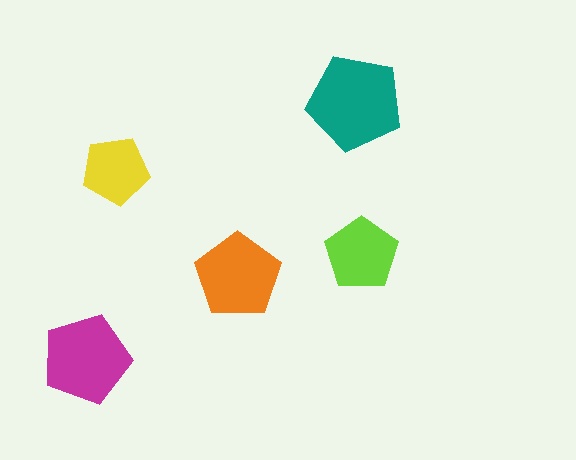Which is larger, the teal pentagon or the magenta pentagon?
The teal one.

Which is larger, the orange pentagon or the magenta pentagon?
The magenta one.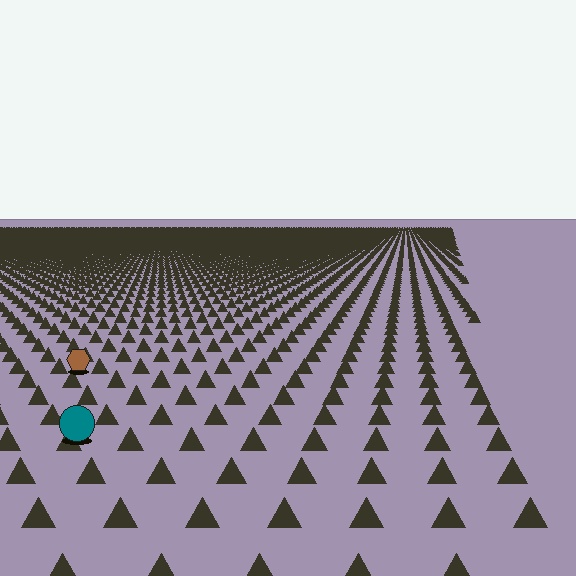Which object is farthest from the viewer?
The brown hexagon is farthest from the viewer. It appears smaller and the ground texture around it is denser.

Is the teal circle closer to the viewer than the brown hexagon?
Yes. The teal circle is closer — you can tell from the texture gradient: the ground texture is coarser near it.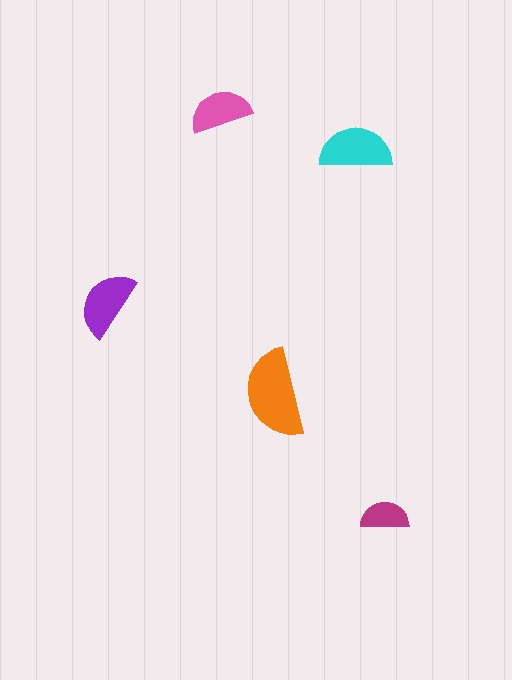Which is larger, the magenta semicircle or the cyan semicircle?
The cyan one.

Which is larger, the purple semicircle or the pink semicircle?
The purple one.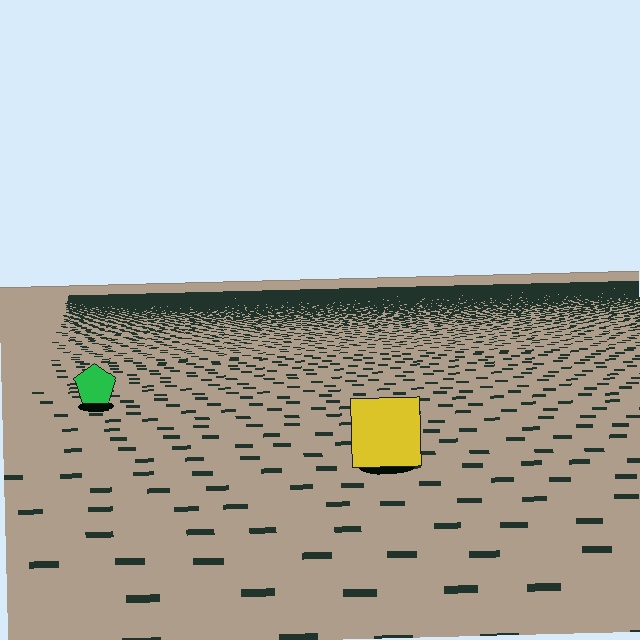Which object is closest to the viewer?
The yellow square is closest. The texture marks near it are larger and more spread out.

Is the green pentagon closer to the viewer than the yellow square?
No. The yellow square is closer — you can tell from the texture gradient: the ground texture is coarser near it.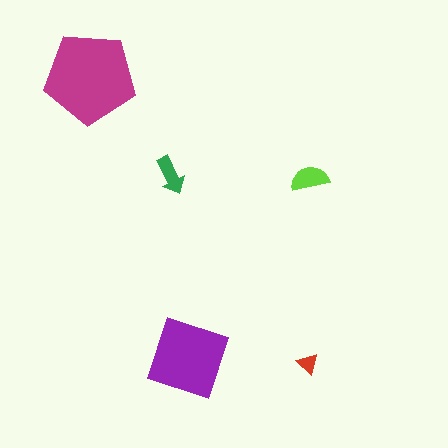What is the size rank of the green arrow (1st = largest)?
4th.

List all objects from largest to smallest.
The magenta pentagon, the purple diamond, the lime semicircle, the green arrow, the red triangle.